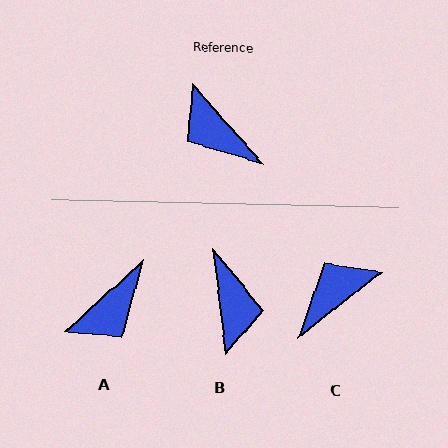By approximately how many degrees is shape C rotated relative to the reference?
Approximately 93 degrees clockwise.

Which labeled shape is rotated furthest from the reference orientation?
B, about 145 degrees away.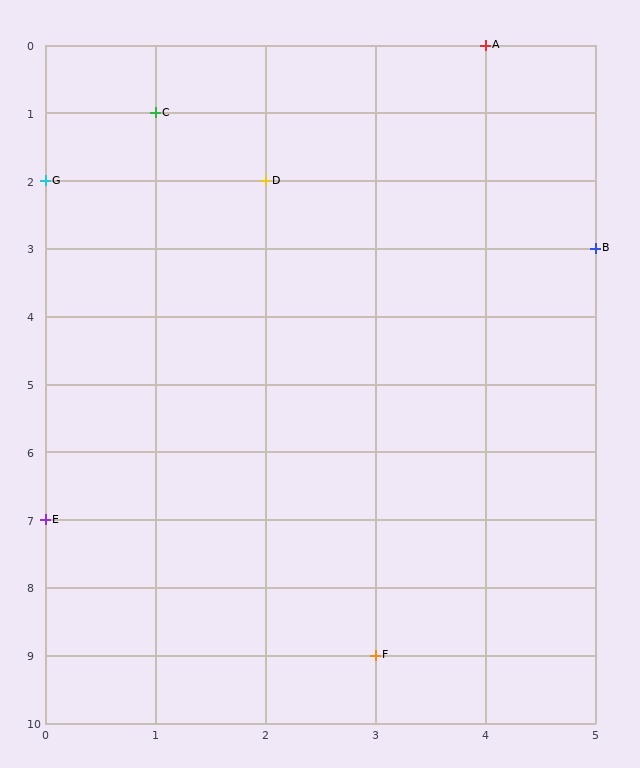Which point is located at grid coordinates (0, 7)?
Point E is at (0, 7).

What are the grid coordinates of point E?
Point E is at grid coordinates (0, 7).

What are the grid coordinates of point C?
Point C is at grid coordinates (1, 1).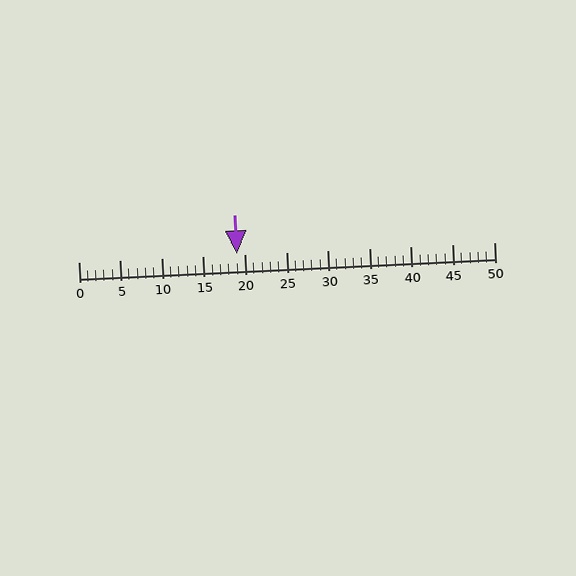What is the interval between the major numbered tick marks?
The major tick marks are spaced 5 units apart.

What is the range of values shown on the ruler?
The ruler shows values from 0 to 50.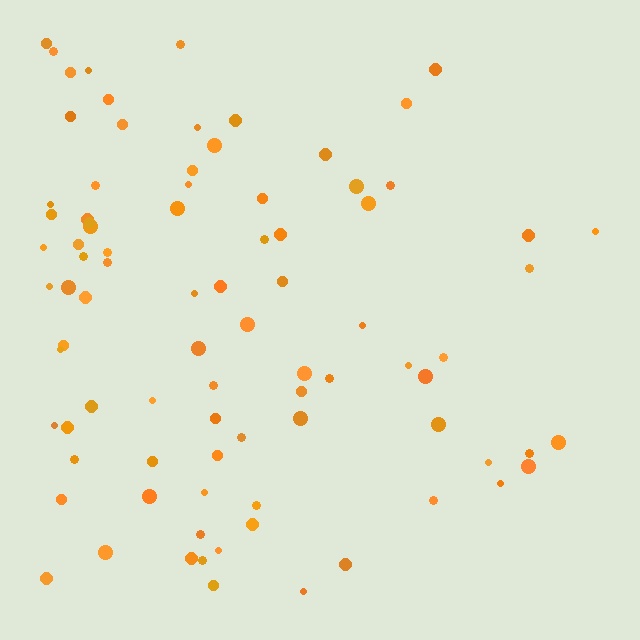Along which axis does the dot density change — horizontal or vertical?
Horizontal.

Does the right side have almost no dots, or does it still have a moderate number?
Still a moderate number, just noticeably fewer than the left.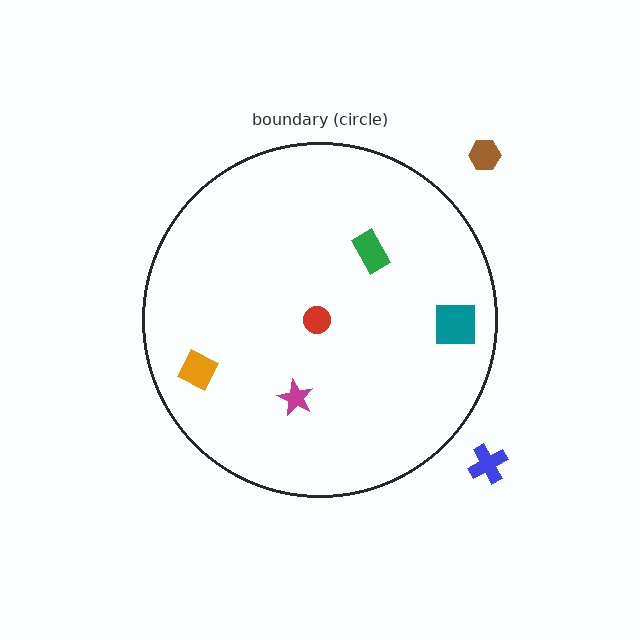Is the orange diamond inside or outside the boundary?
Inside.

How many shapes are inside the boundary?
5 inside, 2 outside.